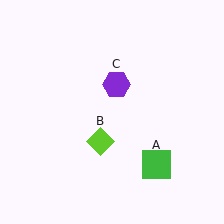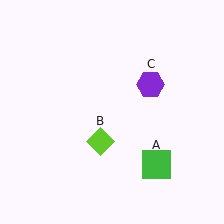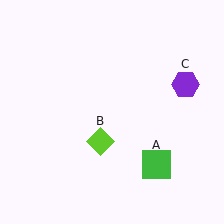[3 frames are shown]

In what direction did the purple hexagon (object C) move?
The purple hexagon (object C) moved right.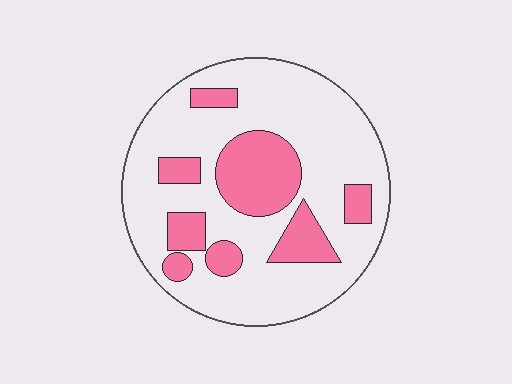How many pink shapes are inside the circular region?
8.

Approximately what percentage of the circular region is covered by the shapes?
Approximately 25%.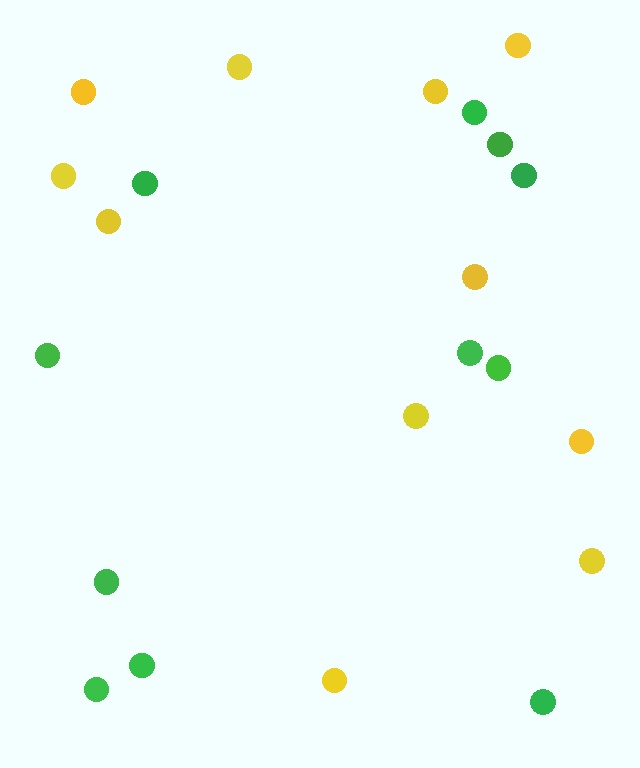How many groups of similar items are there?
There are 2 groups: one group of green circles (11) and one group of yellow circles (11).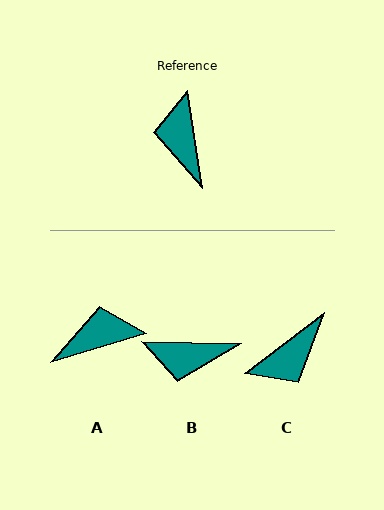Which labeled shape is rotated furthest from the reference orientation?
C, about 119 degrees away.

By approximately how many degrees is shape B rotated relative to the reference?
Approximately 80 degrees counter-clockwise.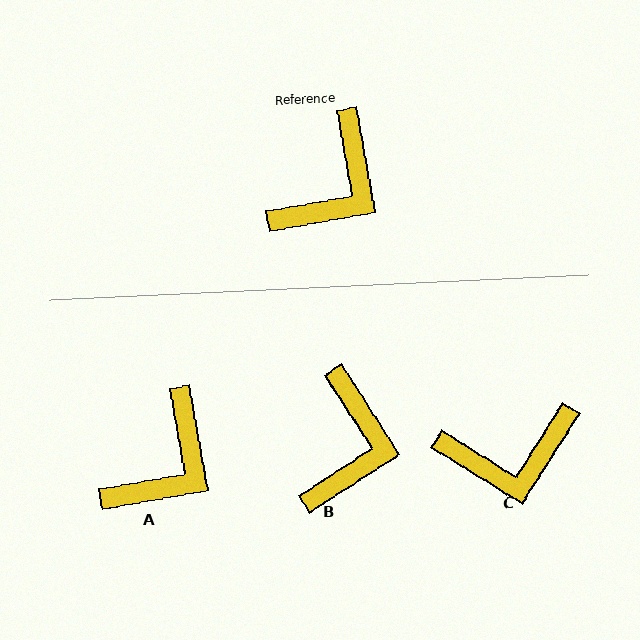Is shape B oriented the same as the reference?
No, it is off by about 23 degrees.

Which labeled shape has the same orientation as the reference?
A.